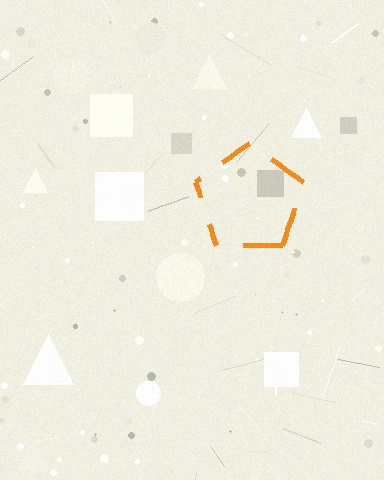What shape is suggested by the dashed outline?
The dashed outline suggests a pentagon.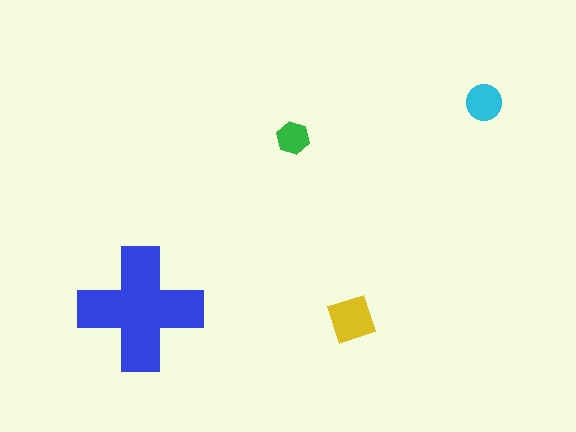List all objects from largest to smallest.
The blue cross, the yellow diamond, the cyan circle, the green hexagon.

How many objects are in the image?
There are 4 objects in the image.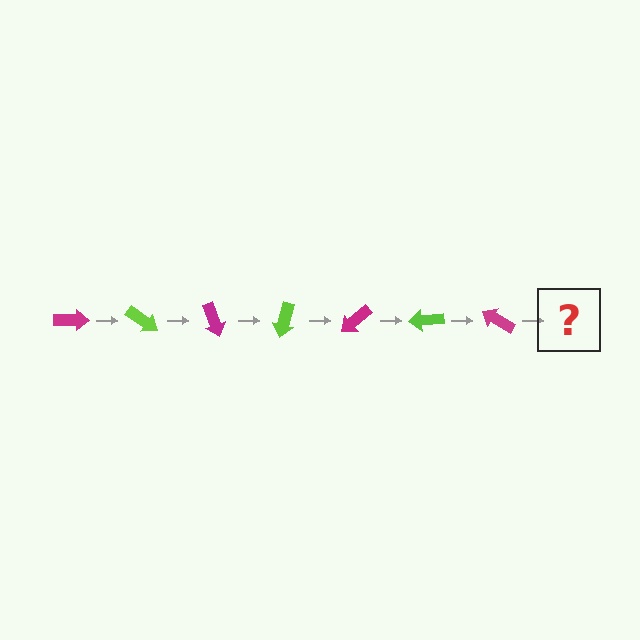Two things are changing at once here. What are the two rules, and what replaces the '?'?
The two rules are that it rotates 35 degrees each step and the color cycles through magenta and lime. The '?' should be a lime arrow, rotated 245 degrees from the start.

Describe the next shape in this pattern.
It should be a lime arrow, rotated 245 degrees from the start.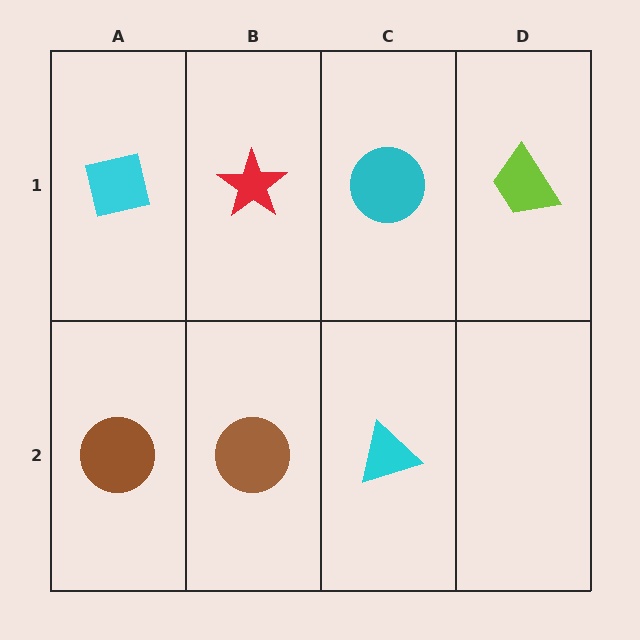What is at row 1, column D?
A lime trapezoid.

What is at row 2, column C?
A cyan triangle.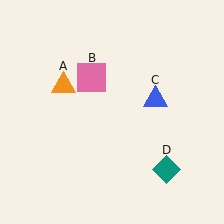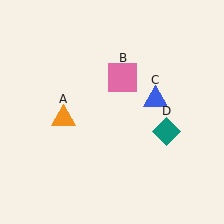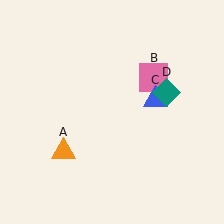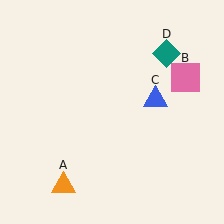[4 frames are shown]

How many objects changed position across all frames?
3 objects changed position: orange triangle (object A), pink square (object B), teal diamond (object D).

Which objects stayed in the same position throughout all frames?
Blue triangle (object C) remained stationary.